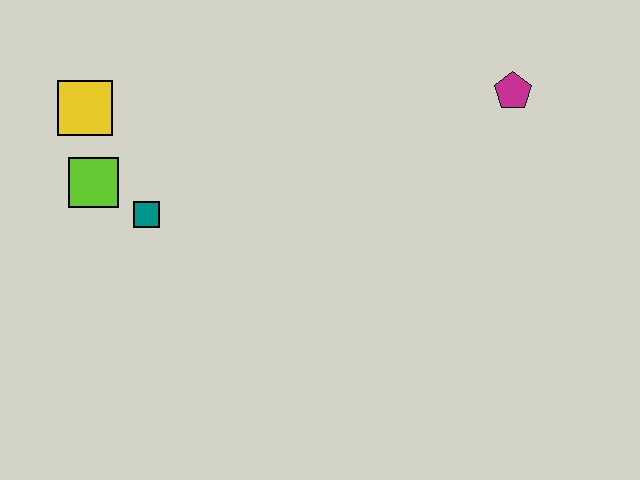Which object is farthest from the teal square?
The magenta pentagon is farthest from the teal square.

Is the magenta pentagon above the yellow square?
Yes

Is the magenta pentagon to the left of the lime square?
No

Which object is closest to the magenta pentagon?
The teal square is closest to the magenta pentagon.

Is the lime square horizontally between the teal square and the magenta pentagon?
No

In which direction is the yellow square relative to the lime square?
The yellow square is above the lime square.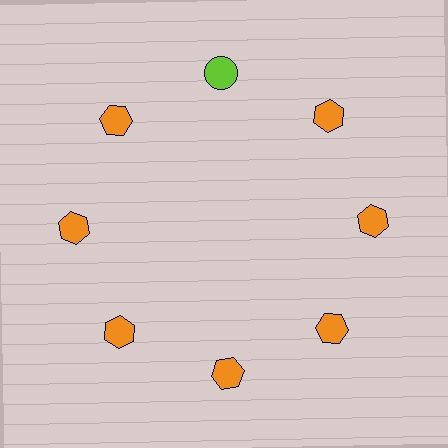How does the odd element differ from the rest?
It differs in both color (lime instead of orange) and shape (circle instead of hexagon).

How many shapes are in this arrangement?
There are 8 shapes arranged in a ring pattern.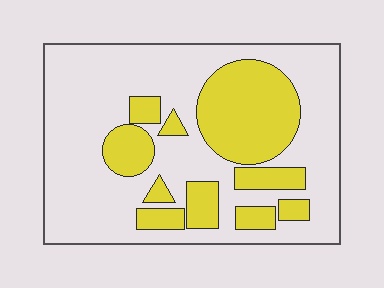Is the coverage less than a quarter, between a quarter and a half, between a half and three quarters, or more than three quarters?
Between a quarter and a half.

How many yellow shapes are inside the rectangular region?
10.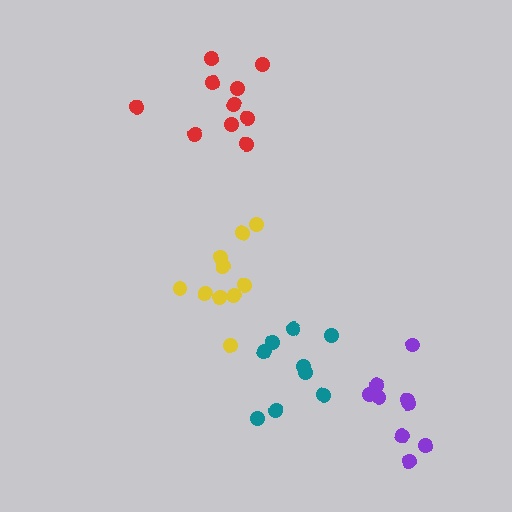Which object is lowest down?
The purple cluster is bottommost.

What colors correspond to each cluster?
The clusters are colored: red, teal, yellow, purple.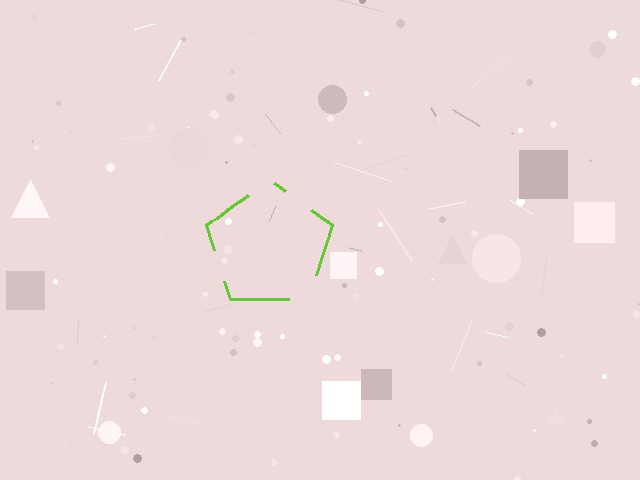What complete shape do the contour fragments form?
The contour fragments form a pentagon.